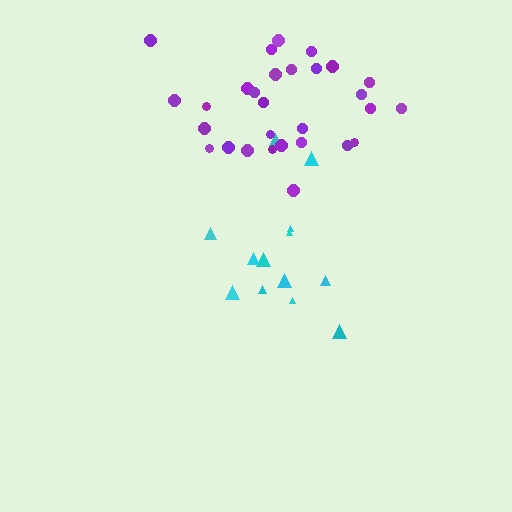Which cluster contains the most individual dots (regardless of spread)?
Purple (29).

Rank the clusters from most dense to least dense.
purple, cyan.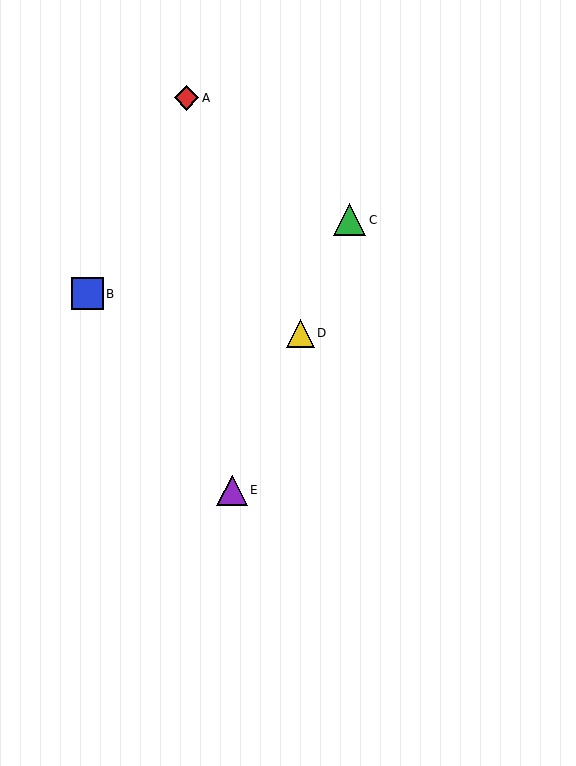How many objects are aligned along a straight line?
3 objects (C, D, E) are aligned along a straight line.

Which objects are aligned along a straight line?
Objects C, D, E are aligned along a straight line.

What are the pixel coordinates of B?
Object B is at (87, 294).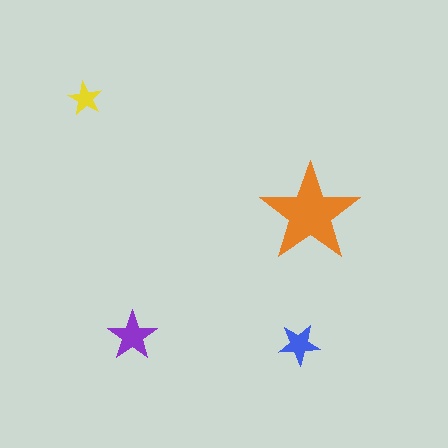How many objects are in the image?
There are 4 objects in the image.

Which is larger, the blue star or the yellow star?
The blue one.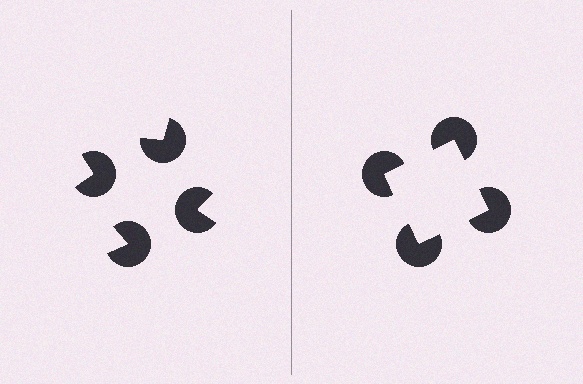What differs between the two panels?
The pac-man discs are positioned identically on both sides; only the wedge orientations differ. On the right they align to a square; on the left they are misaligned.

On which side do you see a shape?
An illusory square appears on the right side. On the left side the wedge cuts are rotated, so no coherent shape forms.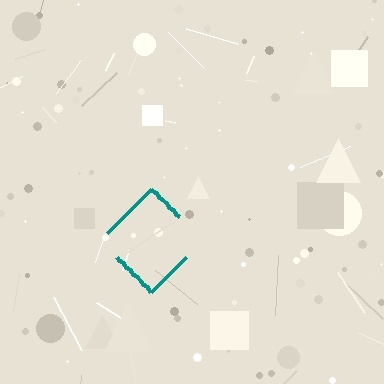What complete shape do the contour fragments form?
The contour fragments form a diamond.